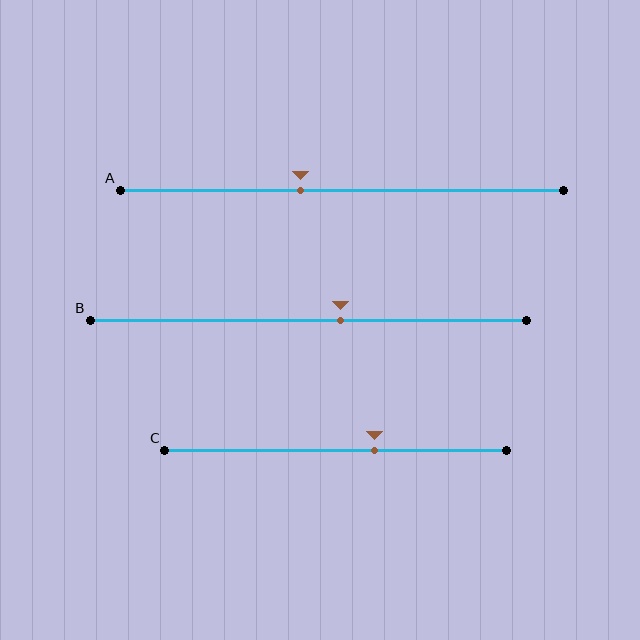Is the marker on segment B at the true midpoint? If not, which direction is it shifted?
No, the marker on segment B is shifted to the right by about 7% of the segment length.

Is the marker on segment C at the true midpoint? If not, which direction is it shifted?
No, the marker on segment C is shifted to the right by about 11% of the segment length.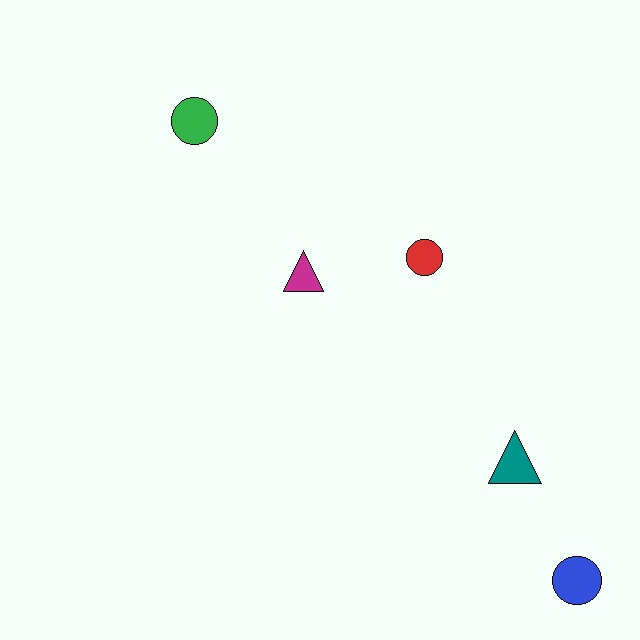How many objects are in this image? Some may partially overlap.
There are 5 objects.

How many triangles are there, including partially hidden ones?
There are 2 triangles.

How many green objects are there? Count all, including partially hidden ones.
There is 1 green object.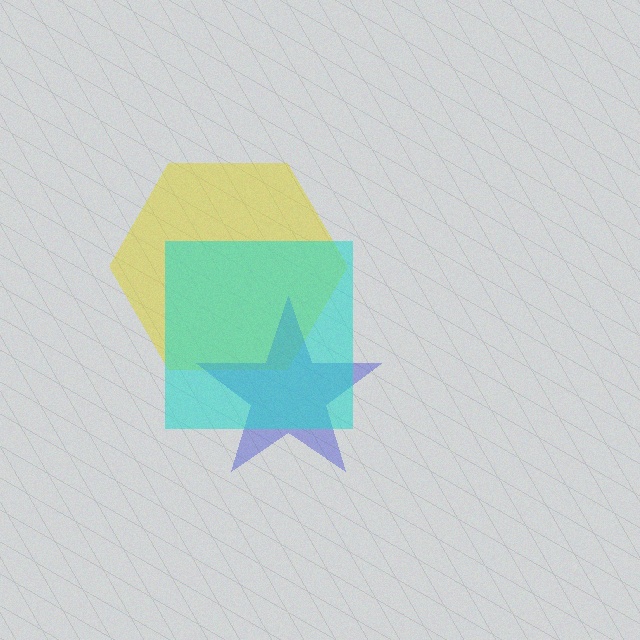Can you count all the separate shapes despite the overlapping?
Yes, there are 3 separate shapes.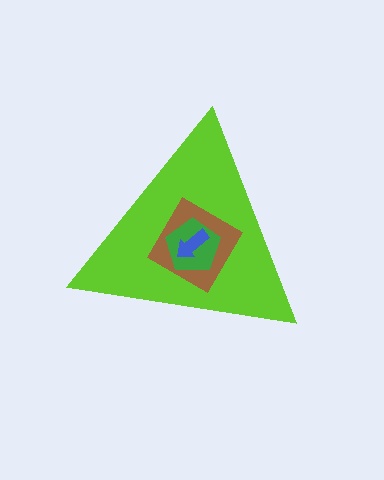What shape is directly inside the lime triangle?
The brown diamond.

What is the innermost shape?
The blue arrow.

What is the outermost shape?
The lime triangle.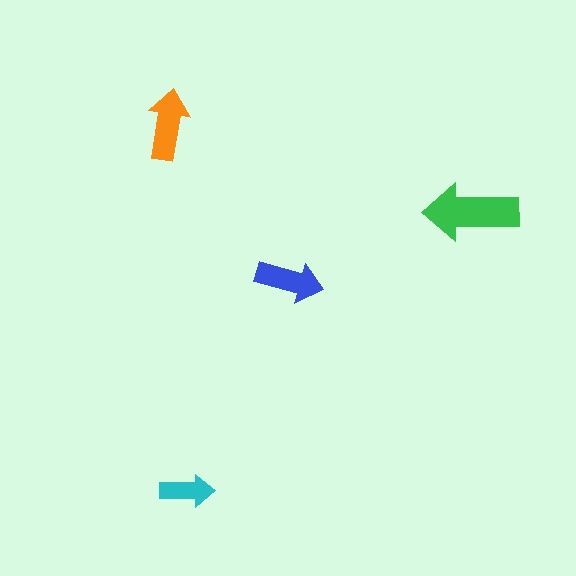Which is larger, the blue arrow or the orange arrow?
The orange one.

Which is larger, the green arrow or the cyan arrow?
The green one.